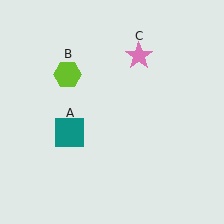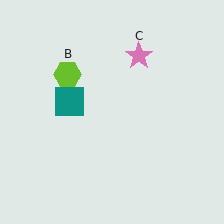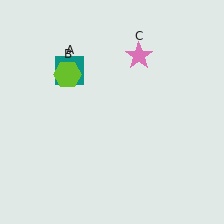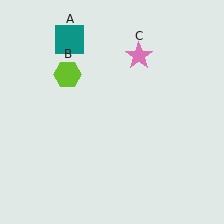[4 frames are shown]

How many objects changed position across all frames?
1 object changed position: teal square (object A).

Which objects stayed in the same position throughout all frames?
Lime hexagon (object B) and pink star (object C) remained stationary.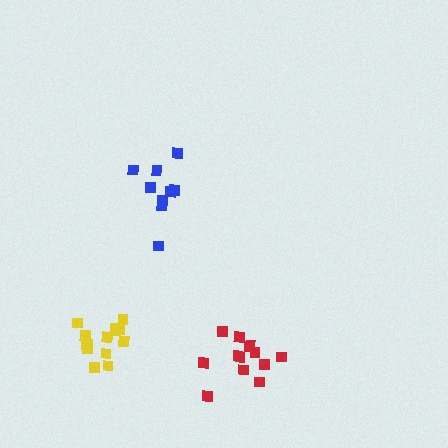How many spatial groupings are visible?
There are 3 spatial groupings.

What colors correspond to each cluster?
The clusters are colored: blue, yellow, red.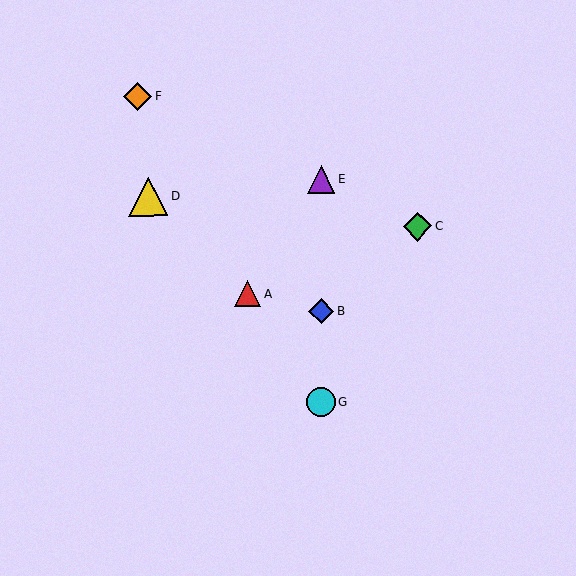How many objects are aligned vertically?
3 objects (B, E, G) are aligned vertically.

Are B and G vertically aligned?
Yes, both are at x≈321.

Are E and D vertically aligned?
No, E is at x≈321 and D is at x≈148.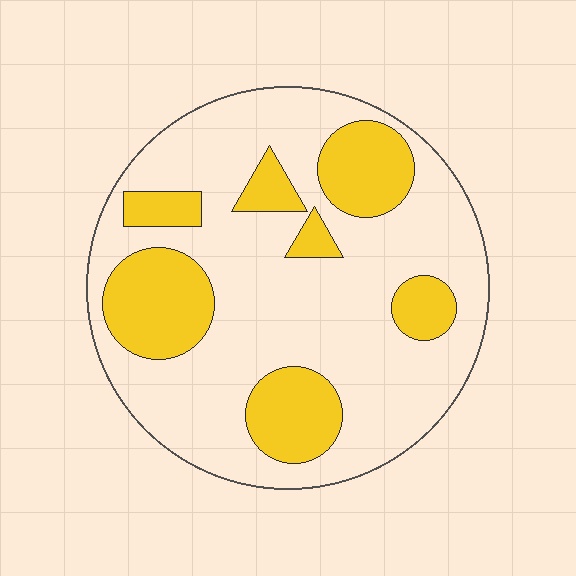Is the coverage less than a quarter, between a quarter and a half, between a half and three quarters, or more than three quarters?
Between a quarter and a half.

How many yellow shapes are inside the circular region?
7.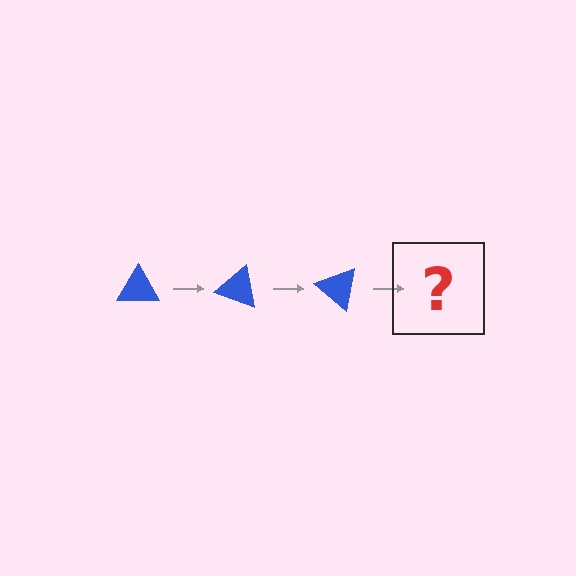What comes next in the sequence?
The next element should be a blue triangle rotated 60 degrees.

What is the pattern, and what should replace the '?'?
The pattern is that the triangle rotates 20 degrees each step. The '?' should be a blue triangle rotated 60 degrees.